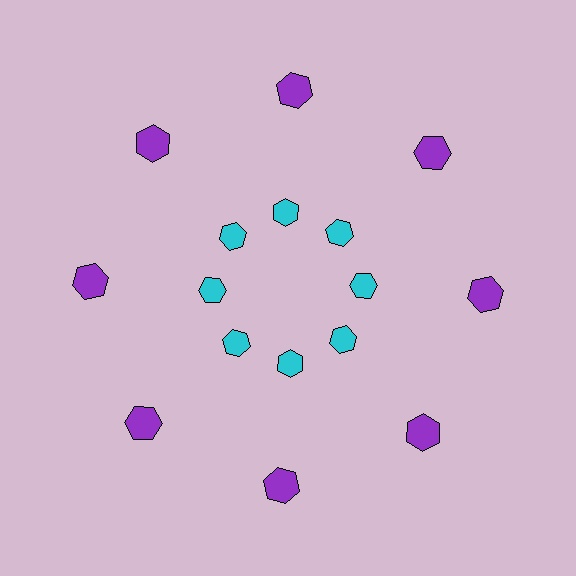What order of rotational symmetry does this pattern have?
This pattern has 8-fold rotational symmetry.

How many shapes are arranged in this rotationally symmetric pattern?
There are 16 shapes, arranged in 8 groups of 2.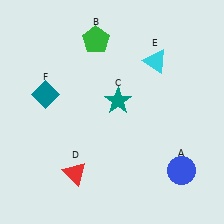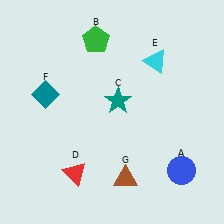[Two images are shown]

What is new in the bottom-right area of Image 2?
A brown triangle (G) was added in the bottom-right area of Image 2.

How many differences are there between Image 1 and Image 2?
There is 1 difference between the two images.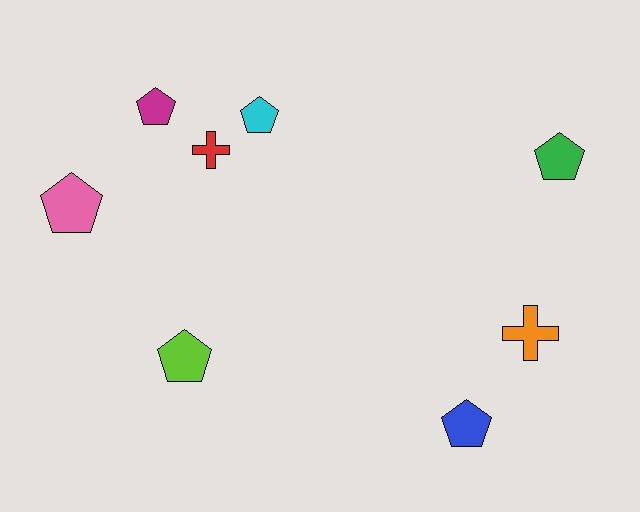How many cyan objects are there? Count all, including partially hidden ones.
There is 1 cyan object.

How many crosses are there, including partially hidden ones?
There are 2 crosses.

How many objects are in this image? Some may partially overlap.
There are 8 objects.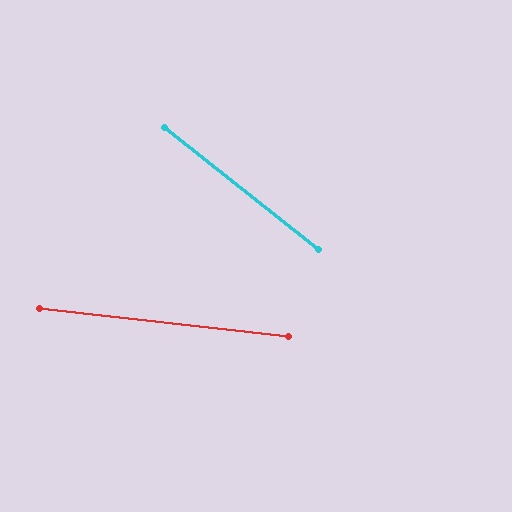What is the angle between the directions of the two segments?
Approximately 32 degrees.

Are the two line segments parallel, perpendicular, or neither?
Neither parallel nor perpendicular — they differ by about 32°.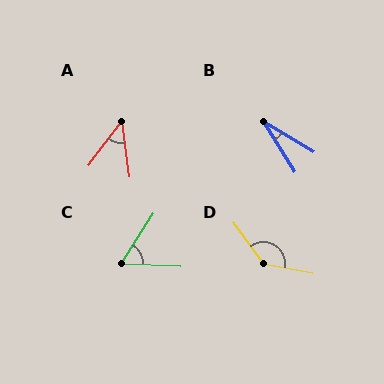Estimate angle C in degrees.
Approximately 59 degrees.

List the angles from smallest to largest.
B (27°), A (45°), C (59°), D (137°).